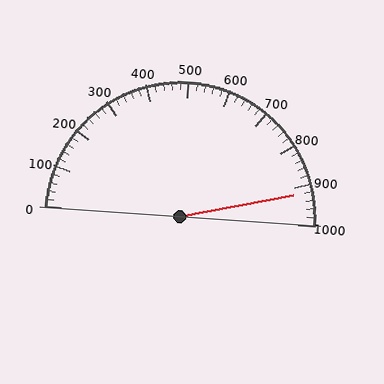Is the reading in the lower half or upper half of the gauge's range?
The reading is in the upper half of the range (0 to 1000).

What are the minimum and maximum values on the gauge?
The gauge ranges from 0 to 1000.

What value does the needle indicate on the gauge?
The needle indicates approximately 920.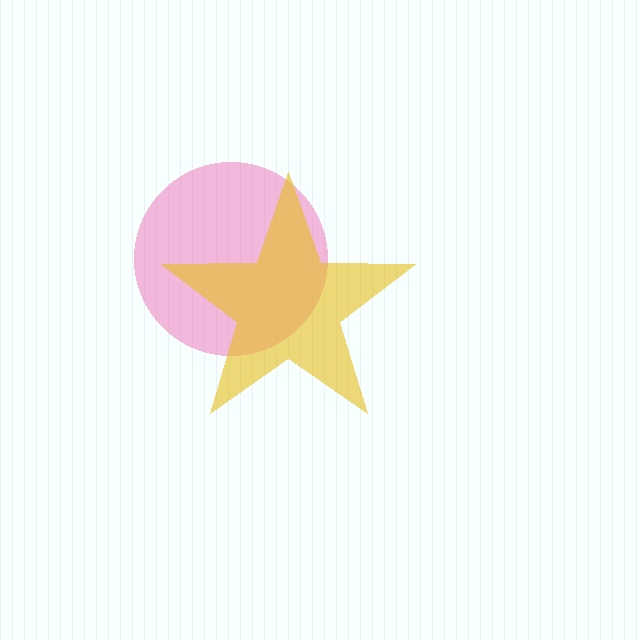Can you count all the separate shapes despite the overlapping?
Yes, there are 2 separate shapes.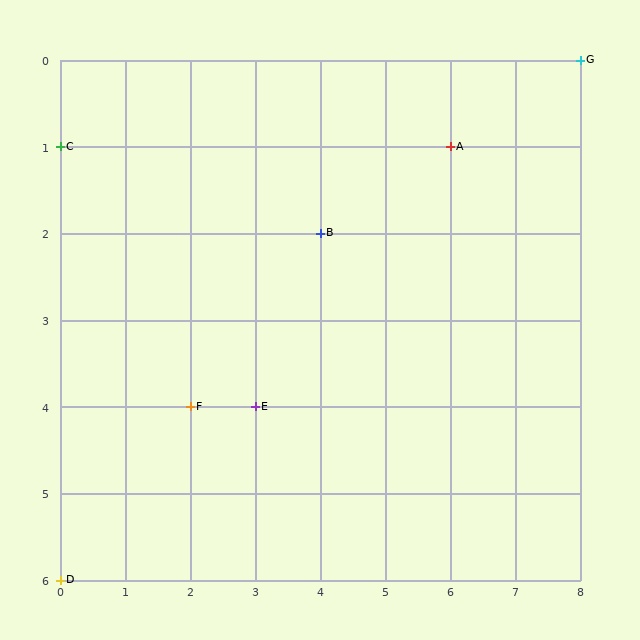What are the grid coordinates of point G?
Point G is at grid coordinates (8, 0).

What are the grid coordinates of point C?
Point C is at grid coordinates (0, 1).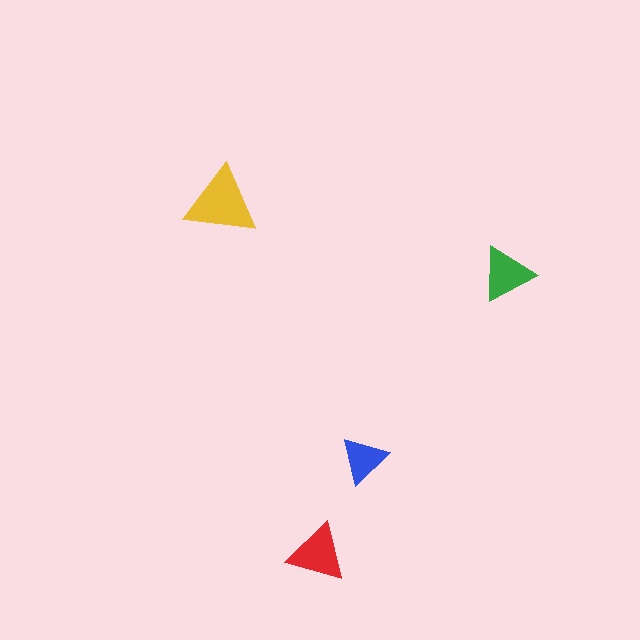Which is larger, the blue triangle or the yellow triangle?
The yellow one.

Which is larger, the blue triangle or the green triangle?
The green one.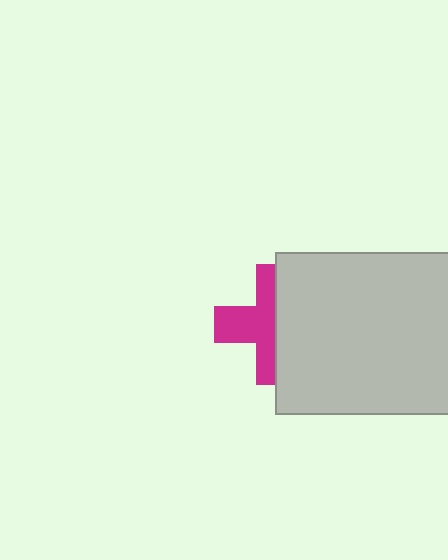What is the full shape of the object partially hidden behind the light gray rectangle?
The partially hidden object is a magenta cross.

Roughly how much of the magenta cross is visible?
About half of it is visible (roughly 52%).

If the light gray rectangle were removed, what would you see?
You would see the complete magenta cross.